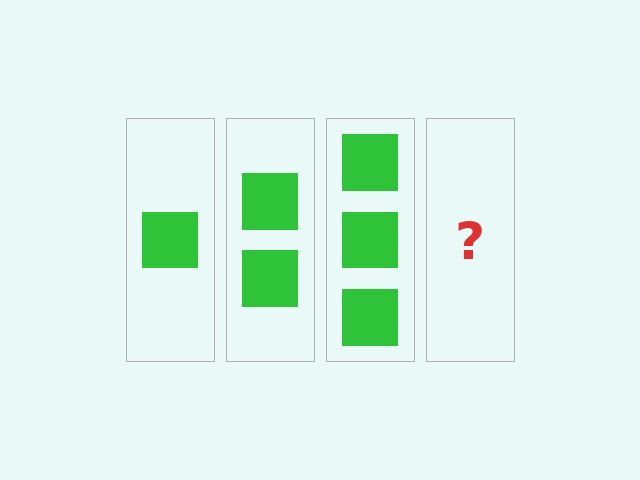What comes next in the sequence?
The next element should be 4 squares.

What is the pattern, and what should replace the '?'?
The pattern is that each step adds one more square. The '?' should be 4 squares.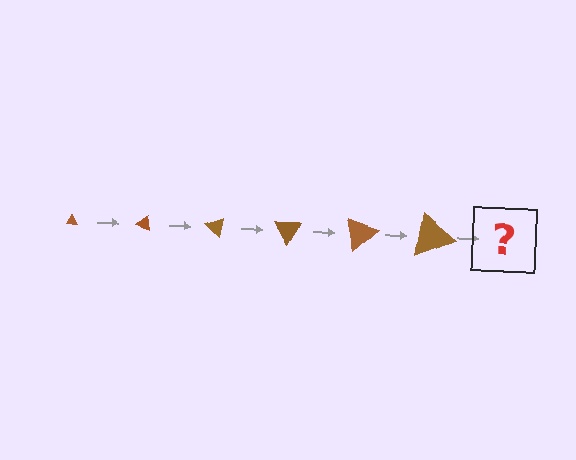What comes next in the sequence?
The next element should be a triangle, larger than the previous one and rotated 120 degrees from the start.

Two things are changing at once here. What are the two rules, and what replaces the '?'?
The two rules are that the triangle grows larger each step and it rotates 20 degrees each step. The '?' should be a triangle, larger than the previous one and rotated 120 degrees from the start.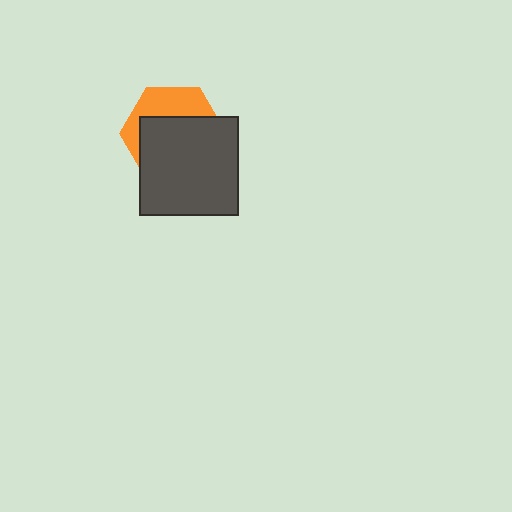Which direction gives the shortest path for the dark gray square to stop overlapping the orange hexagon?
Moving down gives the shortest separation.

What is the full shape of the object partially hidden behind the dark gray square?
The partially hidden object is an orange hexagon.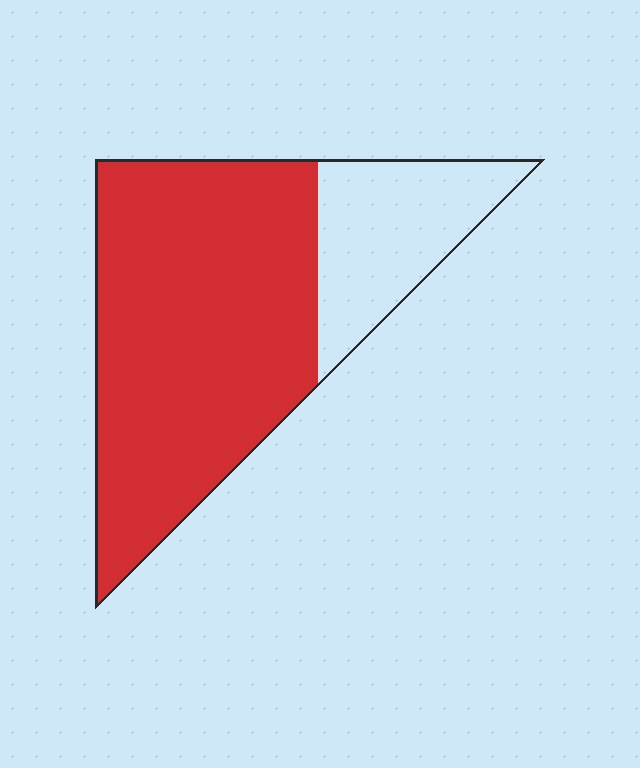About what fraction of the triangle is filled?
About three quarters (3/4).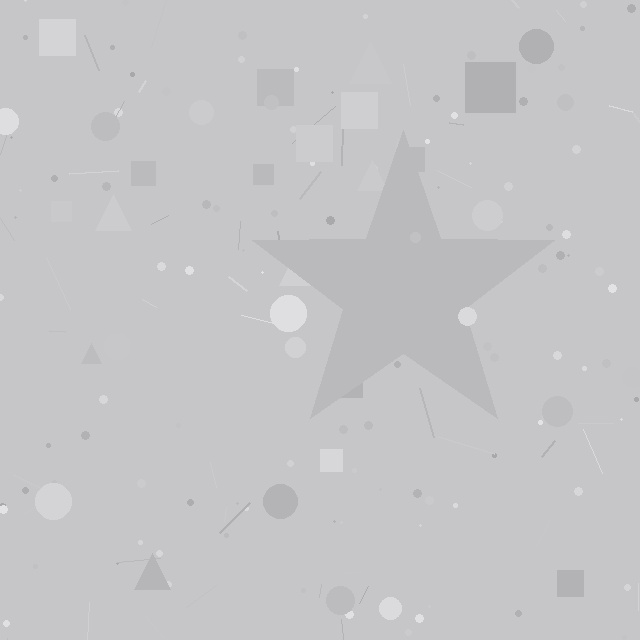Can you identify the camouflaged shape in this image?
The camouflaged shape is a star.